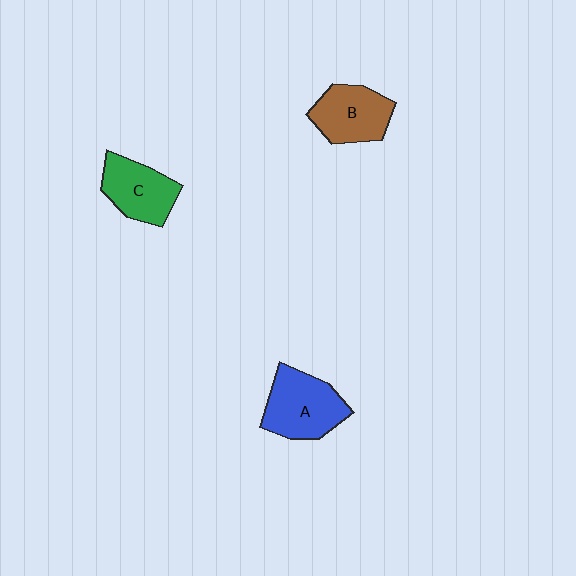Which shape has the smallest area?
Shape C (green).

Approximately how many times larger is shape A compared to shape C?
Approximately 1.2 times.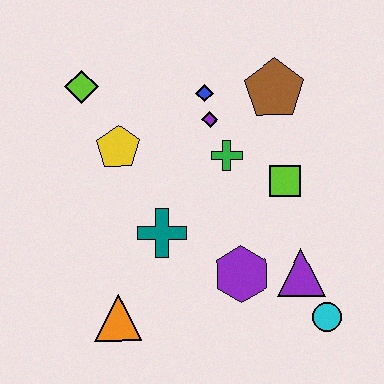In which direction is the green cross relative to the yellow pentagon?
The green cross is to the right of the yellow pentagon.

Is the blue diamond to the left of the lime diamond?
No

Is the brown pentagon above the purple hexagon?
Yes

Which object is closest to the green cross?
The purple diamond is closest to the green cross.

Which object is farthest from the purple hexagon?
The lime diamond is farthest from the purple hexagon.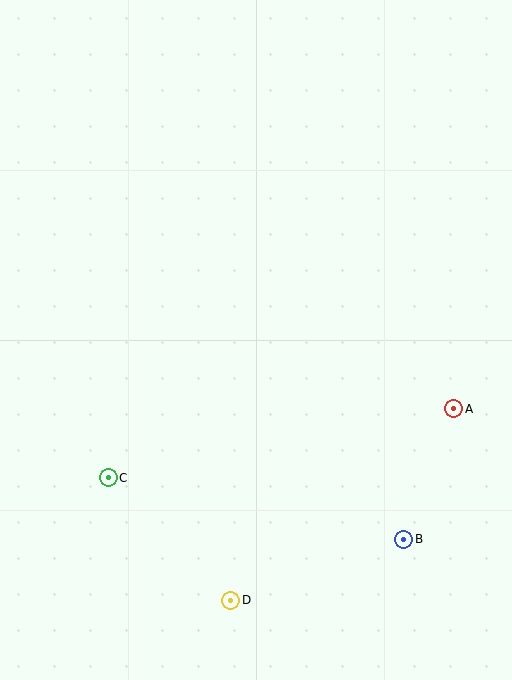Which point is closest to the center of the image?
Point C at (108, 478) is closest to the center.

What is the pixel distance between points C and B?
The distance between C and B is 302 pixels.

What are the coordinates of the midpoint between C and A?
The midpoint between C and A is at (281, 443).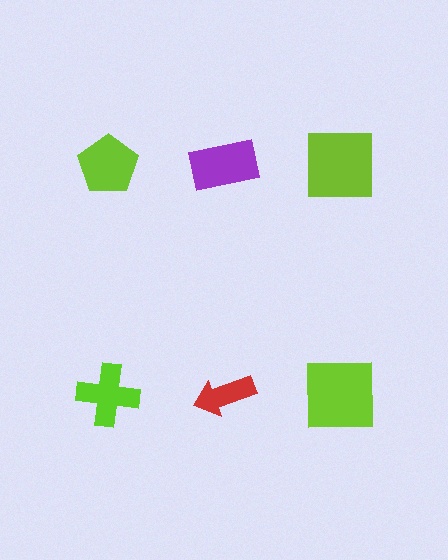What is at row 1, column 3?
A lime square.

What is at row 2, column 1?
A lime cross.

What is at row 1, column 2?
A purple rectangle.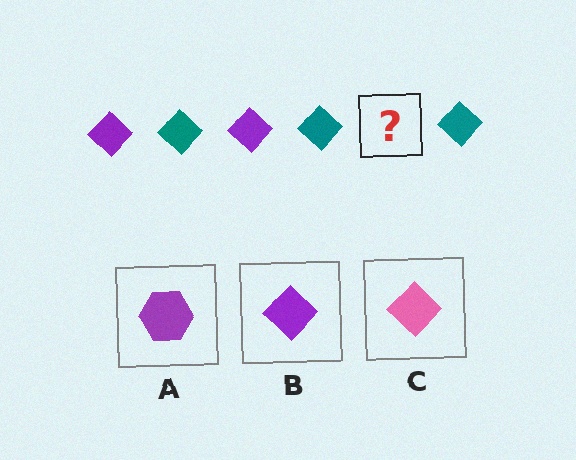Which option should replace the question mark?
Option B.